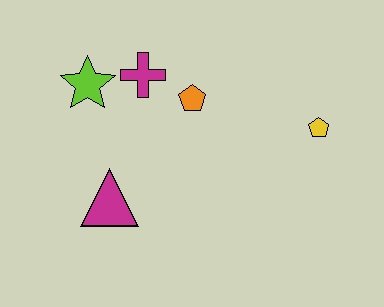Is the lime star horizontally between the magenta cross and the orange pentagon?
No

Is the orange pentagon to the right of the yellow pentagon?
No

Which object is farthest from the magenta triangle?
The yellow pentagon is farthest from the magenta triangle.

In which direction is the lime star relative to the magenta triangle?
The lime star is above the magenta triangle.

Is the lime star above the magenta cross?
No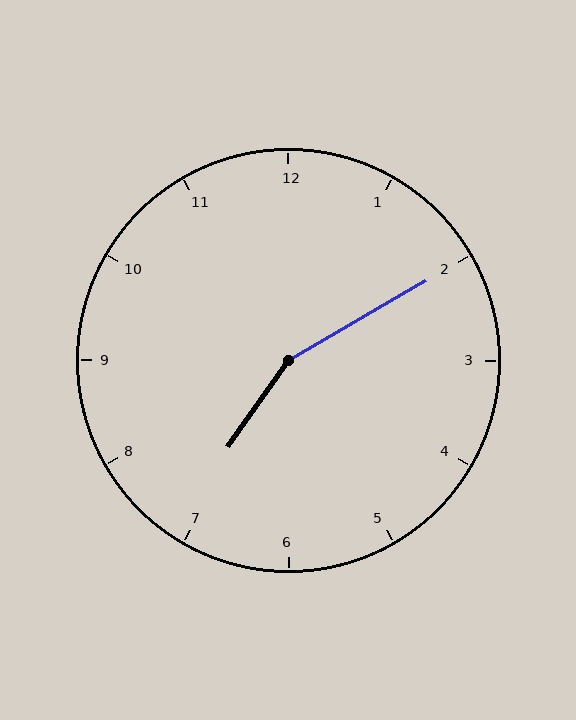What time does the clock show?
7:10.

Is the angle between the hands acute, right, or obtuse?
It is obtuse.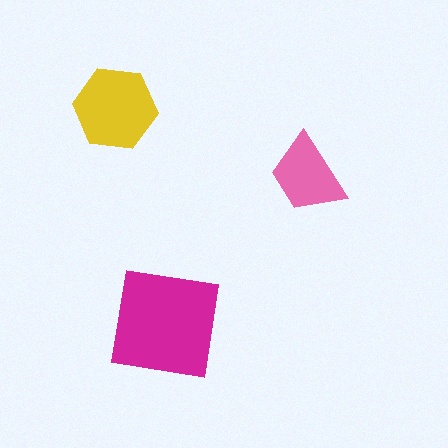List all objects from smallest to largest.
The pink trapezoid, the yellow hexagon, the magenta square.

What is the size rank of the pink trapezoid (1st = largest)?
3rd.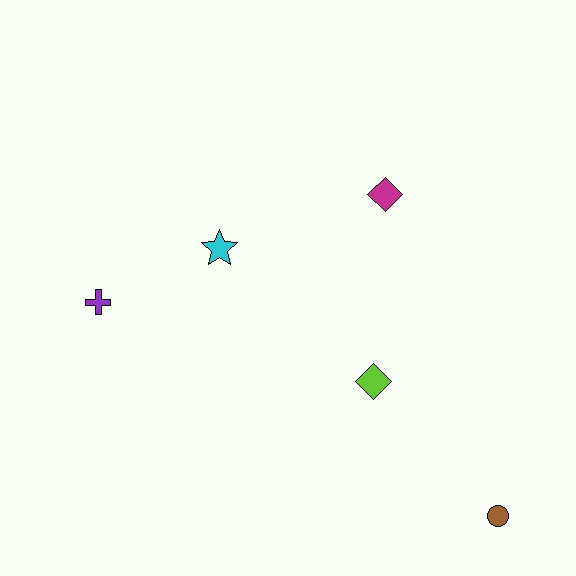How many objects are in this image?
There are 5 objects.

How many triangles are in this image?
There are no triangles.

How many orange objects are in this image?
There are no orange objects.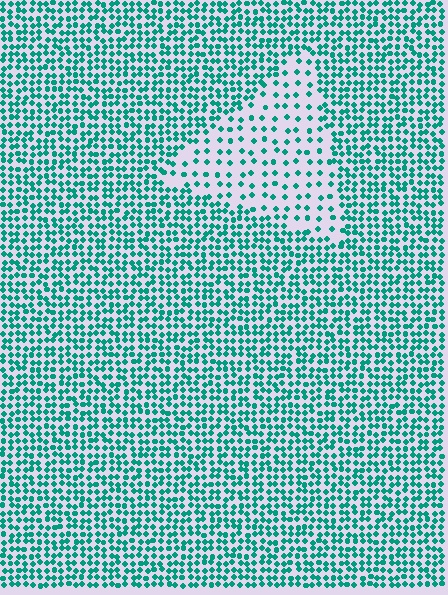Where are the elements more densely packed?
The elements are more densely packed outside the triangle boundary.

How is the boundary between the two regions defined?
The boundary is defined by a change in element density (approximately 2.4x ratio). All elements are the same color, size, and shape.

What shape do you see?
I see a triangle.